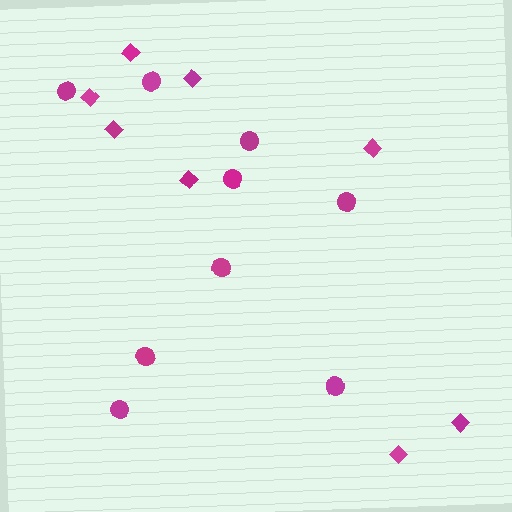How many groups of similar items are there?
There are 2 groups: one group of diamonds (8) and one group of circles (9).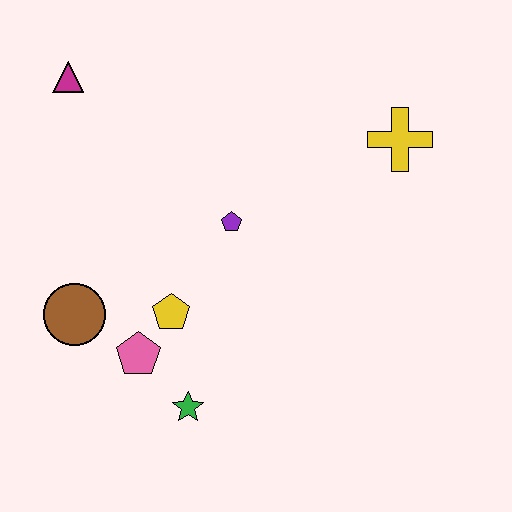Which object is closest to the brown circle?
The pink pentagon is closest to the brown circle.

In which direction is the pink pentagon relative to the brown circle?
The pink pentagon is to the right of the brown circle.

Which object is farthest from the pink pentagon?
The yellow cross is farthest from the pink pentagon.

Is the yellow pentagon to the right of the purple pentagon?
No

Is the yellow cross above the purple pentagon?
Yes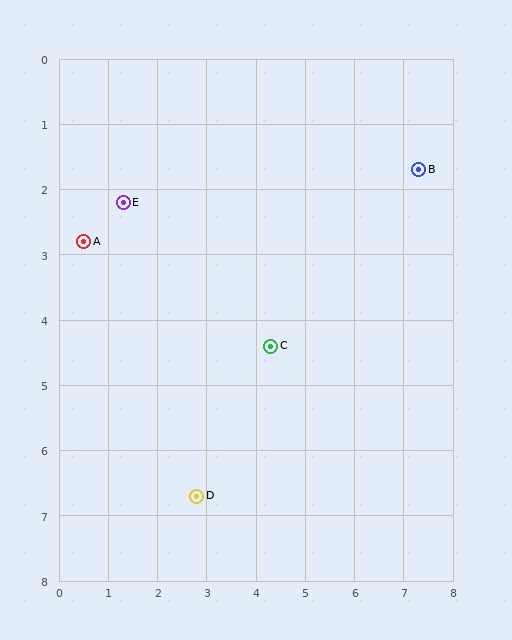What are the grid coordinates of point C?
Point C is at approximately (4.3, 4.4).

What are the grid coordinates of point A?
Point A is at approximately (0.5, 2.8).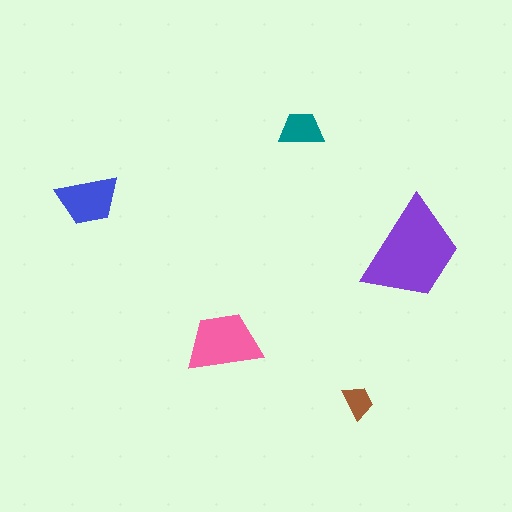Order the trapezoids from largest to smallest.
the purple one, the pink one, the blue one, the teal one, the brown one.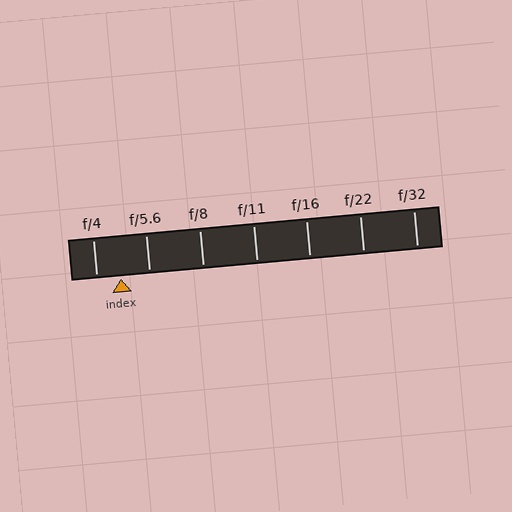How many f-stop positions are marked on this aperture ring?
There are 7 f-stop positions marked.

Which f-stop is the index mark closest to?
The index mark is closest to f/4.